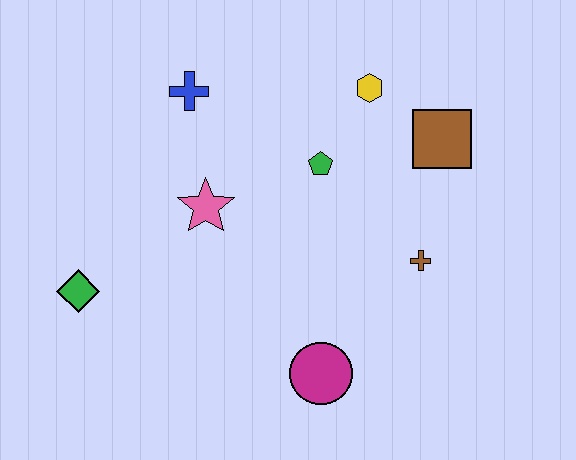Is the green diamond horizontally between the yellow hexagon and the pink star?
No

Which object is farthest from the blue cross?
The magenta circle is farthest from the blue cross.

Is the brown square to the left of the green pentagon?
No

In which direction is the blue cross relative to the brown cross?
The blue cross is to the left of the brown cross.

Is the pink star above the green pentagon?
No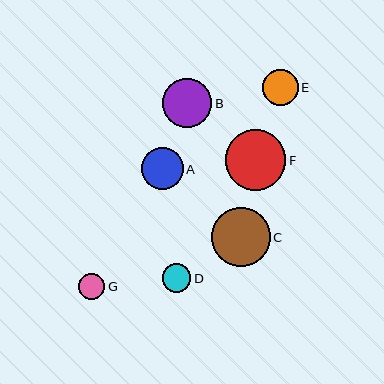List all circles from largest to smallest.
From largest to smallest: F, C, B, A, E, D, G.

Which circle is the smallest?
Circle G is the smallest with a size of approximately 27 pixels.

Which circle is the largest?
Circle F is the largest with a size of approximately 60 pixels.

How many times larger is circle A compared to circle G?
Circle A is approximately 1.6 times the size of circle G.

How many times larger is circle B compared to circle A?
Circle B is approximately 1.2 times the size of circle A.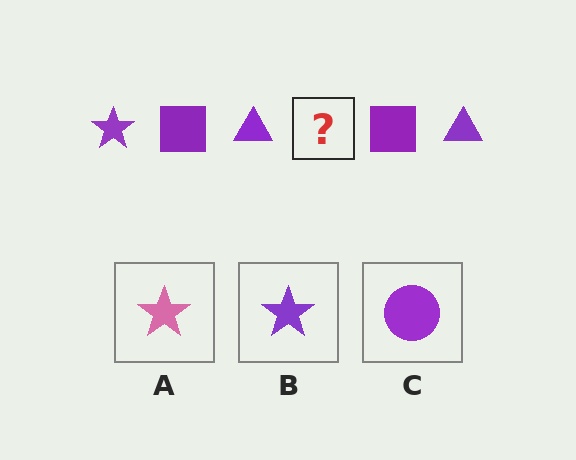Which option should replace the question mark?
Option B.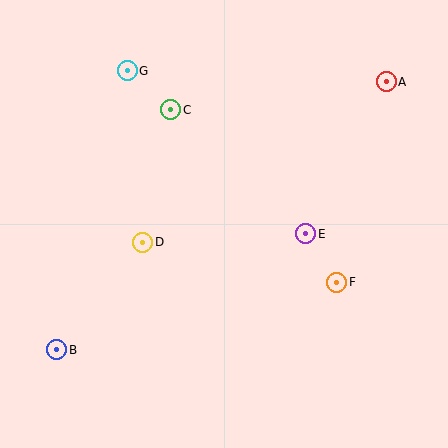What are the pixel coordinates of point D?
Point D is at (143, 242).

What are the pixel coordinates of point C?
Point C is at (171, 110).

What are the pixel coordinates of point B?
Point B is at (57, 350).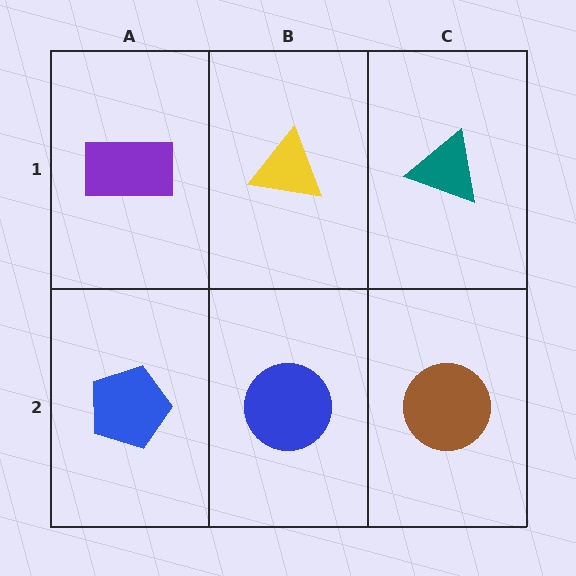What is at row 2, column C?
A brown circle.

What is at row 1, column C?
A teal triangle.